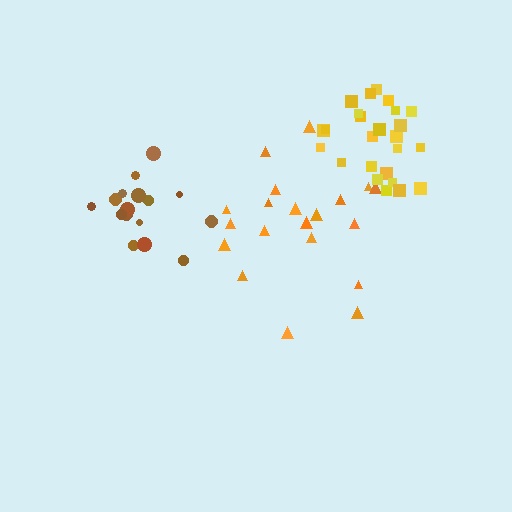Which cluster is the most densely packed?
Yellow.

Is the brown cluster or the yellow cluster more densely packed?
Yellow.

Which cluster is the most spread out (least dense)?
Orange.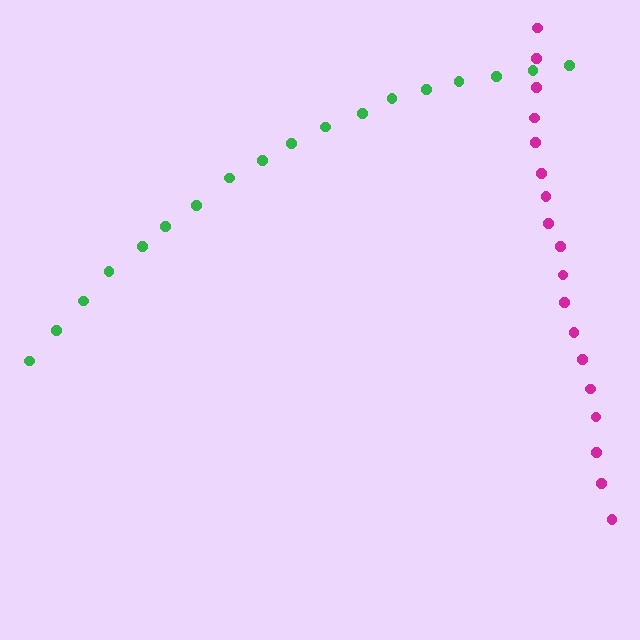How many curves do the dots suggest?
There are 2 distinct paths.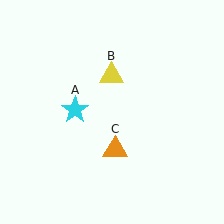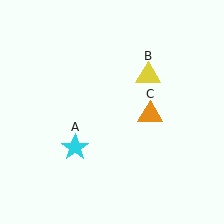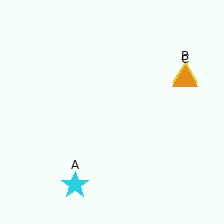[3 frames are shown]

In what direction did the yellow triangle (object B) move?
The yellow triangle (object B) moved right.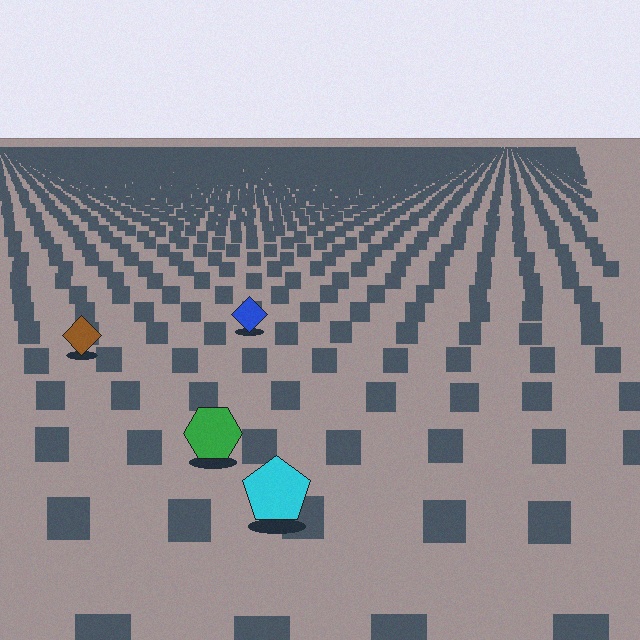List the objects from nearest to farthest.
From nearest to farthest: the cyan pentagon, the green hexagon, the brown diamond, the blue diamond.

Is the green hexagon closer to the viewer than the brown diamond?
Yes. The green hexagon is closer — you can tell from the texture gradient: the ground texture is coarser near it.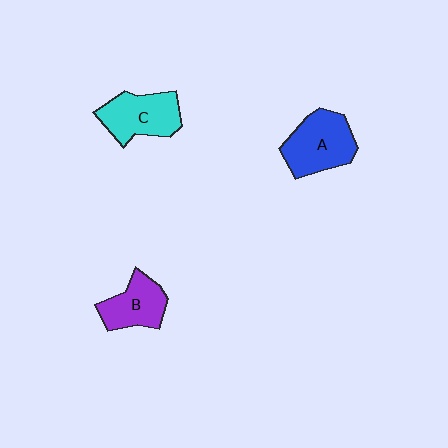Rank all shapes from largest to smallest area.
From largest to smallest: A (blue), C (cyan), B (purple).